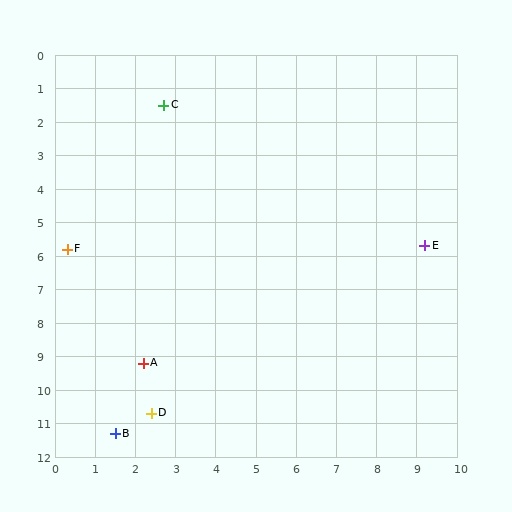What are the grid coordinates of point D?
Point D is at approximately (2.4, 10.7).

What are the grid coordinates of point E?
Point E is at approximately (9.2, 5.7).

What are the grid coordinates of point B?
Point B is at approximately (1.5, 11.3).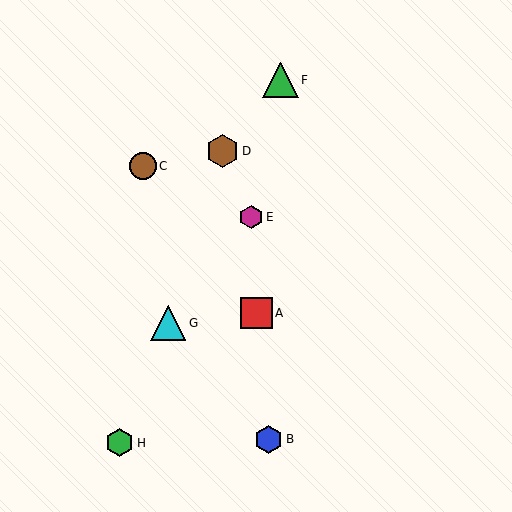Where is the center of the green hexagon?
The center of the green hexagon is at (120, 443).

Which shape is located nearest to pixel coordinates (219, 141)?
The brown hexagon (labeled D) at (222, 151) is nearest to that location.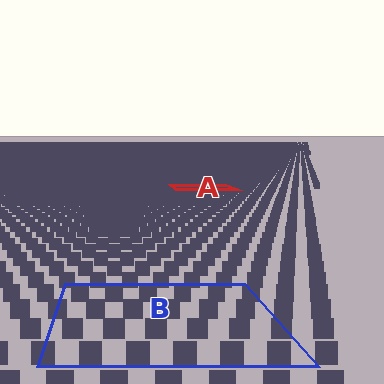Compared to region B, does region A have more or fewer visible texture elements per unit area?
Region A has more texture elements per unit area — they are packed more densely because it is farther away.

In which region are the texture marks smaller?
The texture marks are smaller in region A, because it is farther away.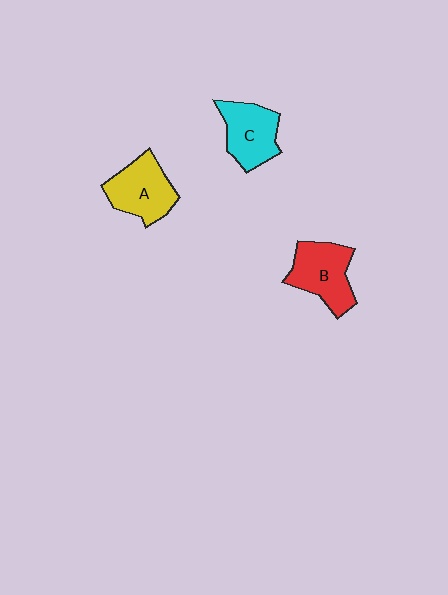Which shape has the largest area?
Shape B (red).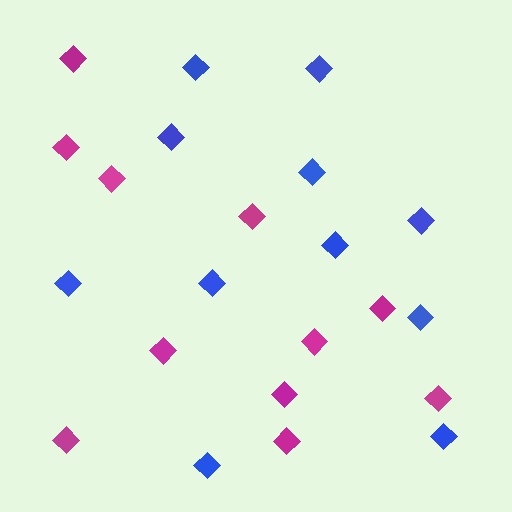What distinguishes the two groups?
There are 2 groups: one group of blue diamonds (11) and one group of magenta diamonds (11).